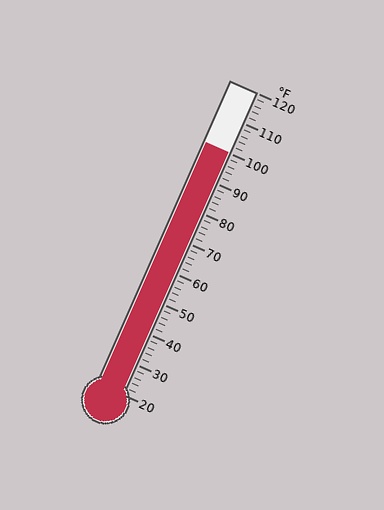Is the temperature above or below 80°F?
The temperature is above 80°F.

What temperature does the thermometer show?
The thermometer shows approximately 100°F.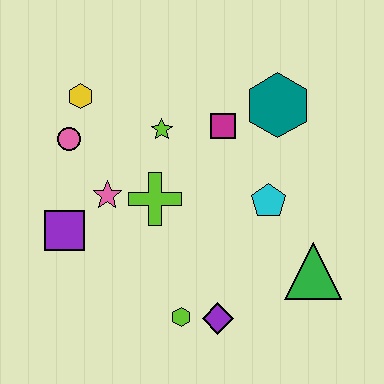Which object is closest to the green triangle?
The cyan pentagon is closest to the green triangle.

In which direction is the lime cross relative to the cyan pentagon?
The lime cross is to the left of the cyan pentagon.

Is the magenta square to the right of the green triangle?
No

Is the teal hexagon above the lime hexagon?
Yes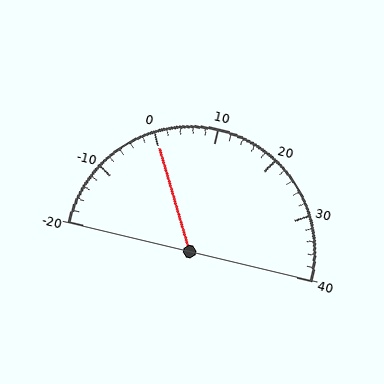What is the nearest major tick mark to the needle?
The nearest major tick mark is 0.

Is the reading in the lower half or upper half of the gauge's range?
The reading is in the lower half of the range (-20 to 40).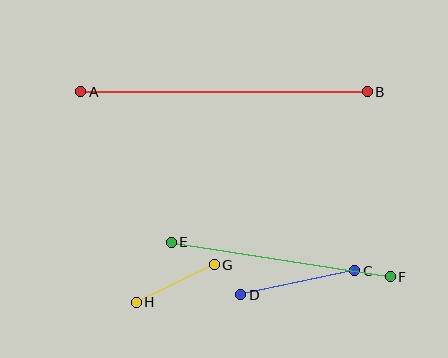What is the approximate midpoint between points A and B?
The midpoint is at approximately (224, 92) pixels.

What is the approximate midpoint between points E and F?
The midpoint is at approximately (281, 259) pixels.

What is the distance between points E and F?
The distance is approximately 222 pixels.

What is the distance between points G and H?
The distance is approximately 86 pixels.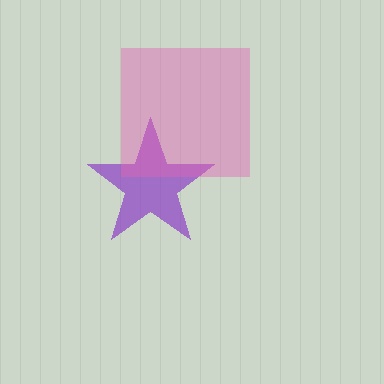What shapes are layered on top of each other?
The layered shapes are: a purple star, a pink square.